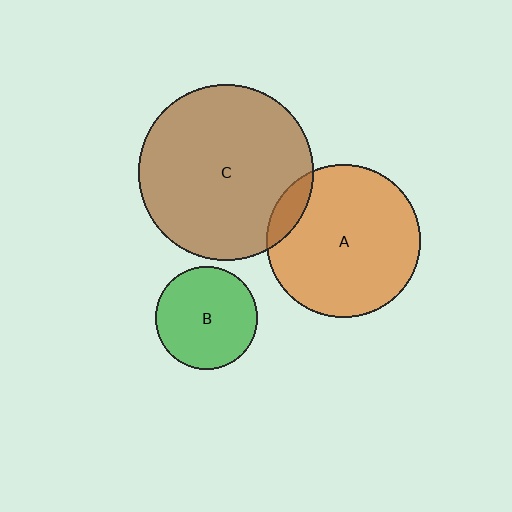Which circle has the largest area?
Circle C (brown).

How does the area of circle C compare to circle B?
Approximately 2.9 times.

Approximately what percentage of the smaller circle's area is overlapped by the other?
Approximately 10%.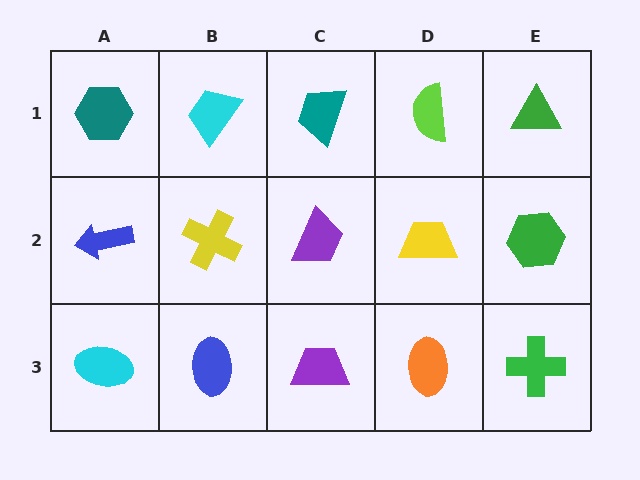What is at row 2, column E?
A green hexagon.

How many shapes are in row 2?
5 shapes.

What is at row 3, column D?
An orange ellipse.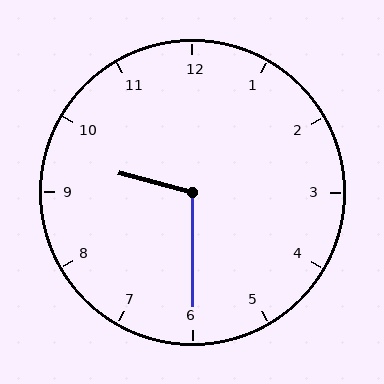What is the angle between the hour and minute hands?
Approximately 105 degrees.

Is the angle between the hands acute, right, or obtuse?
It is obtuse.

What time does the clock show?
9:30.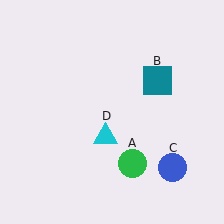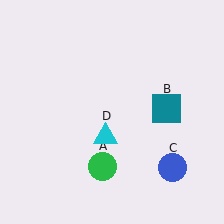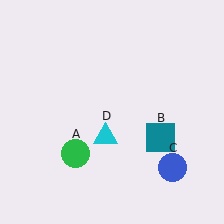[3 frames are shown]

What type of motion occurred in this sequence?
The green circle (object A), teal square (object B) rotated clockwise around the center of the scene.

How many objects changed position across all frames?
2 objects changed position: green circle (object A), teal square (object B).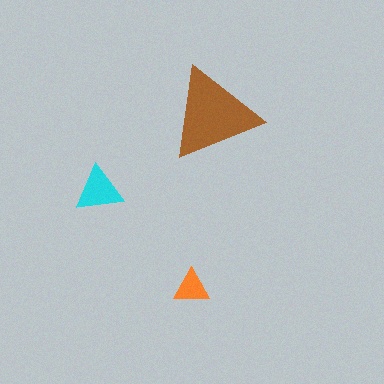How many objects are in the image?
There are 3 objects in the image.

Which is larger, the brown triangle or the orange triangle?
The brown one.